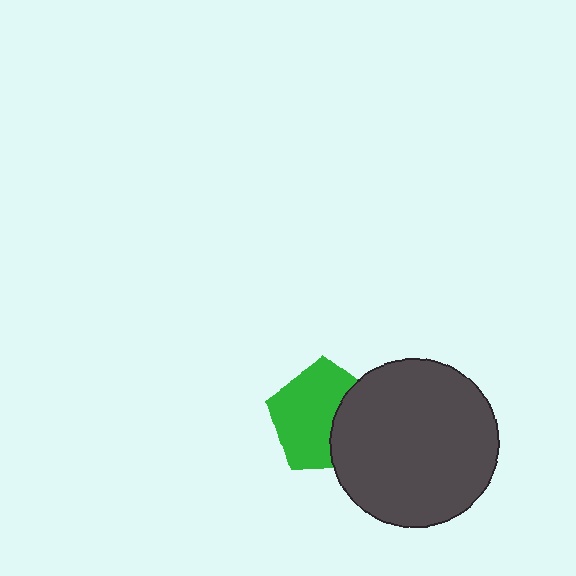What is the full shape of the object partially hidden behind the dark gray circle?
The partially hidden object is a green pentagon.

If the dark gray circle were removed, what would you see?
You would see the complete green pentagon.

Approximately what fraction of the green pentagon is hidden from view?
Roughly 35% of the green pentagon is hidden behind the dark gray circle.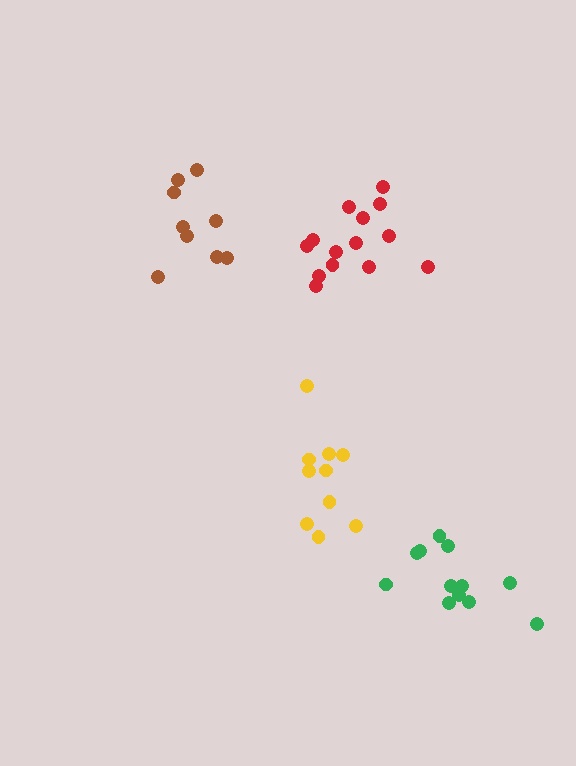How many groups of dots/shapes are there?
There are 4 groups.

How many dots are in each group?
Group 1: 14 dots, Group 2: 9 dots, Group 3: 12 dots, Group 4: 10 dots (45 total).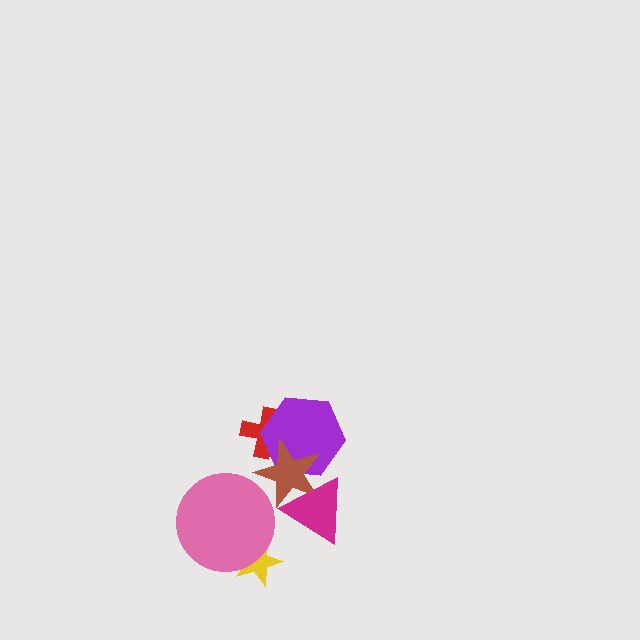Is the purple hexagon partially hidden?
Yes, it is partially covered by another shape.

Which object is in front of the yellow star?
The pink circle is in front of the yellow star.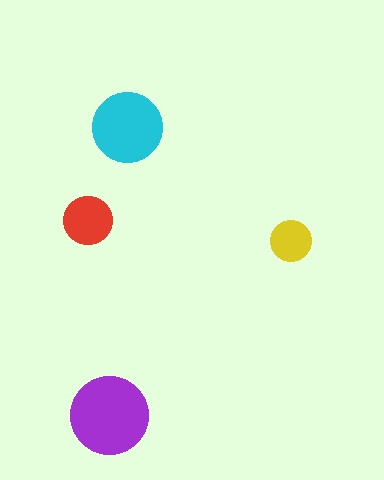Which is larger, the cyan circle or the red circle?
The cyan one.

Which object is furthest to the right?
The yellow circle is rightmost.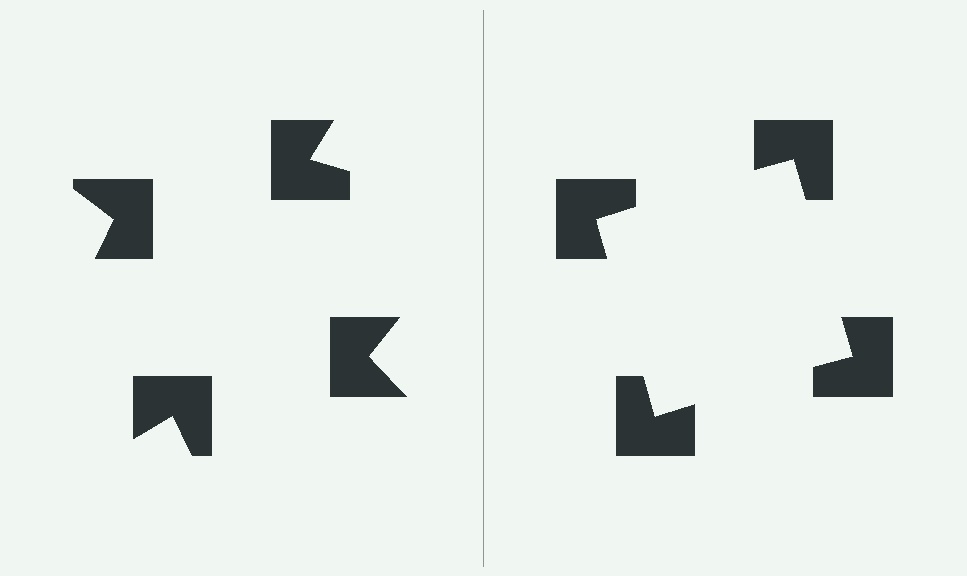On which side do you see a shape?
An illusory square appears on the right side. On the left side the wedge cuts are rotated, so no coherent shape forms.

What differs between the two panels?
The notched squares are positioned identically on both sides; only the wedge orientations differ. On the right they align to a square; on the left they are misaligned.